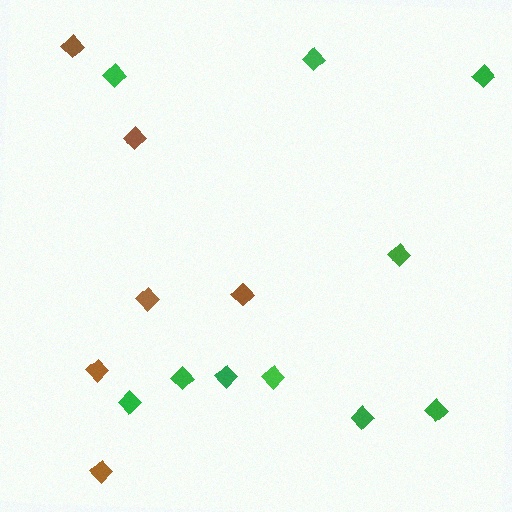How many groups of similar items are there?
There are 2 groups: one group of green diamonds (10) and one group of brown diamonds (6).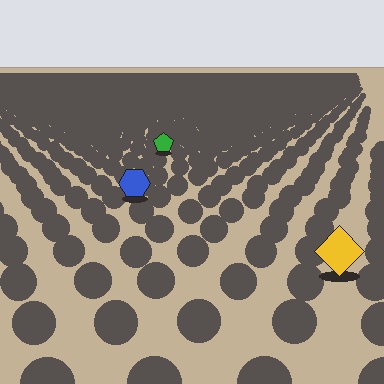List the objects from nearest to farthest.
From nearest to farthest: the yellow diamond, the blue hexagon, the green pentagon.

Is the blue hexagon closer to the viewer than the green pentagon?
Yes. The blue hexagon is closer — you can tell from the texture gradient: the ground texture is coarser near it.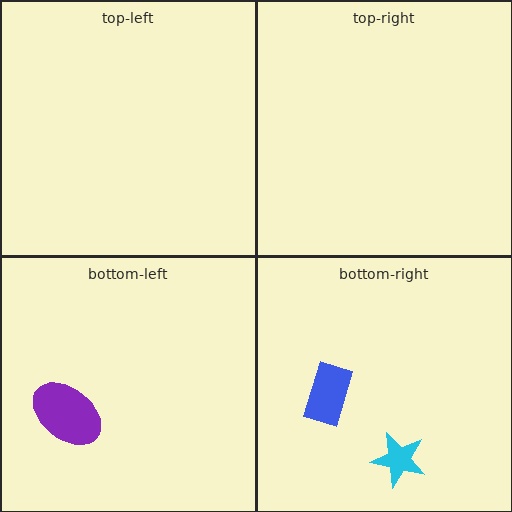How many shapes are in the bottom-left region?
1.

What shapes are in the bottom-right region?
The blue rectangle, the cyan star.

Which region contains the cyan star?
The bottom-right region.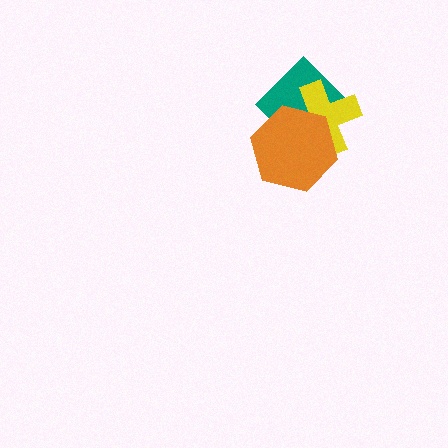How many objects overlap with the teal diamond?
2 objects overlap with the teal diamond.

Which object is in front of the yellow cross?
The orange hexagon is in front of the yellow cross.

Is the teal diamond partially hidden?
Yes, it is partially covered by another shape.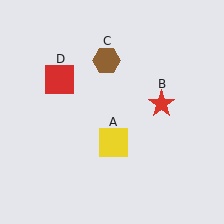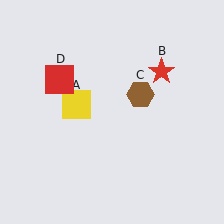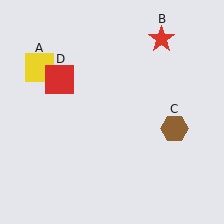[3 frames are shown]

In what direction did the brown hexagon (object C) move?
The brown hexagon (object C) moved down and to the right.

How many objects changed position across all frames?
3 objects changed position: yellow square (object A), red star (object B), brown hexagon (object C).